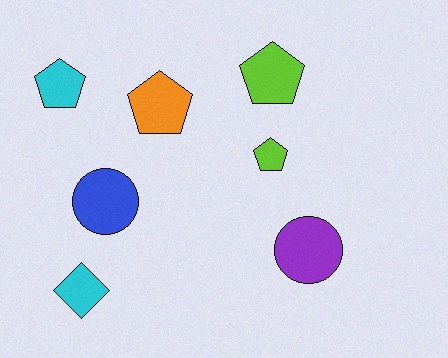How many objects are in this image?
There are 7 objects.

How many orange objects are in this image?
There is 1 orange object.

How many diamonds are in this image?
There is 1 diamond.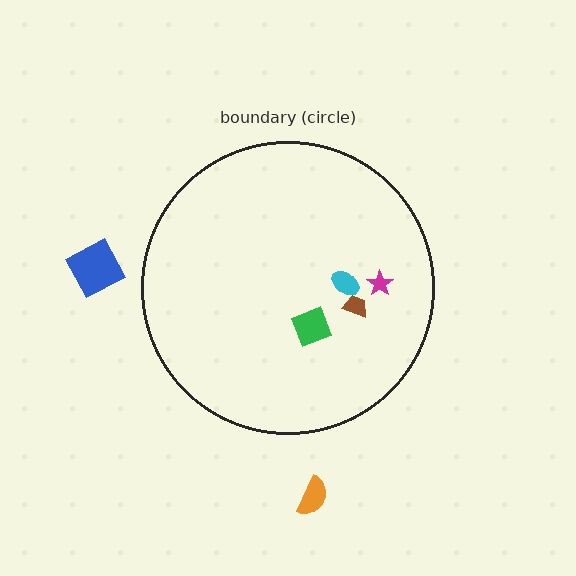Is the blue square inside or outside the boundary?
Outside.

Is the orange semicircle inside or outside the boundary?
Outside.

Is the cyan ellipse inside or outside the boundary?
Inside.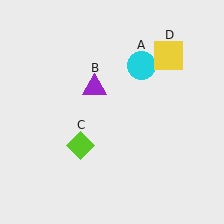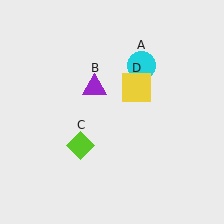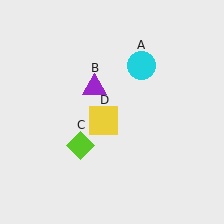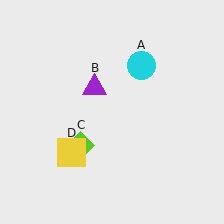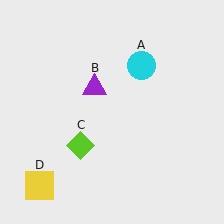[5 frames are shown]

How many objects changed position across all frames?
1 object changed position: yellow square (object D).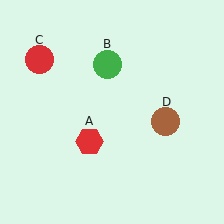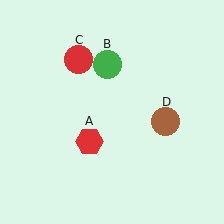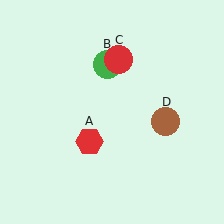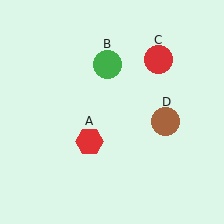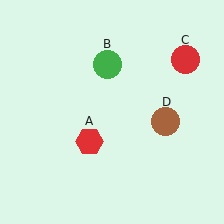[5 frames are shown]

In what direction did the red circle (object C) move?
The red circle (object C) moved right.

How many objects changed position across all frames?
1 object changed position: red circle (object C).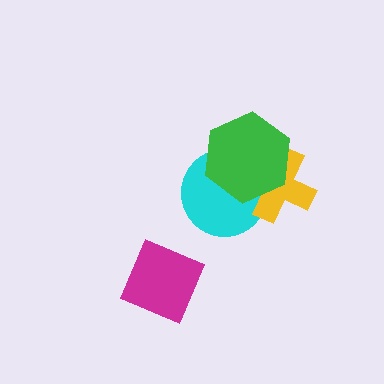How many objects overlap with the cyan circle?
2 objects overlap with the cyan circle.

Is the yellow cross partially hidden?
Yes, it is partially covered by another shape.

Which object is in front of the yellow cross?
The green hexagon is in front of the yellow cross.